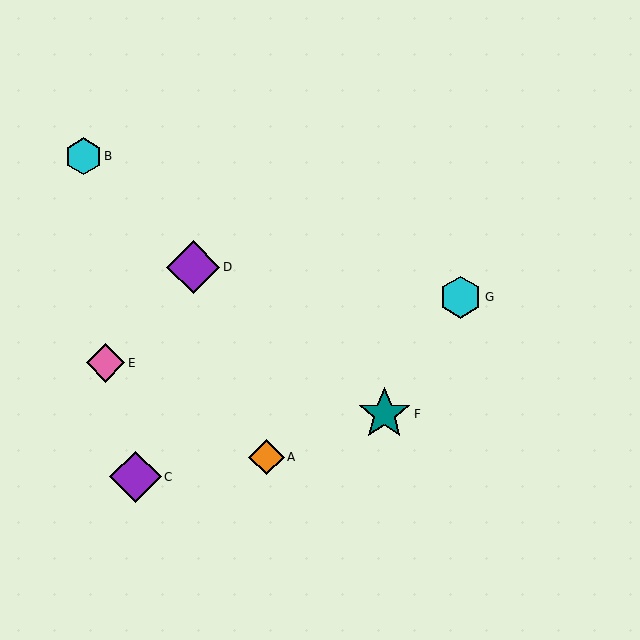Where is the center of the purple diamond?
The center of the purple diamond is at (193, 267).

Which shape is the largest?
The purple diamond (labeled D) is the largest.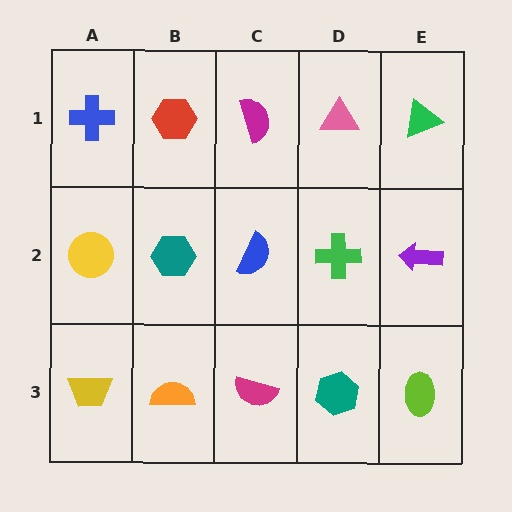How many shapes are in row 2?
5 shapes.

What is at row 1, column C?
A magenta semicircle.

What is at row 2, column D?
A green cross.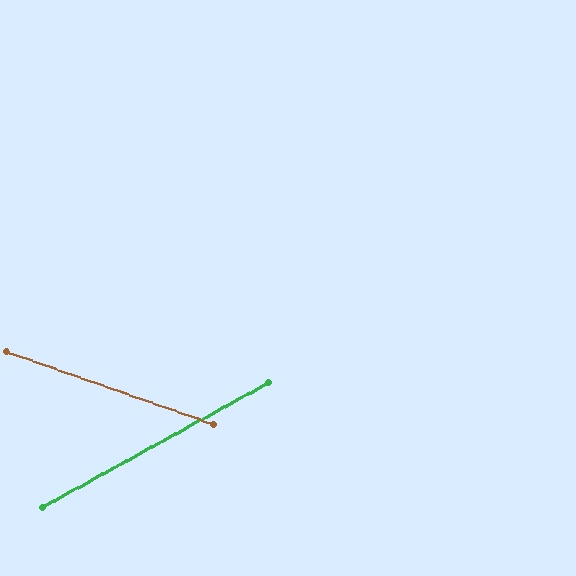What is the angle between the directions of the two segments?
Approximately 48 degrees.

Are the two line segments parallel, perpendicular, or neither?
Neither parallel nor perpendicular — they differ by about 48°.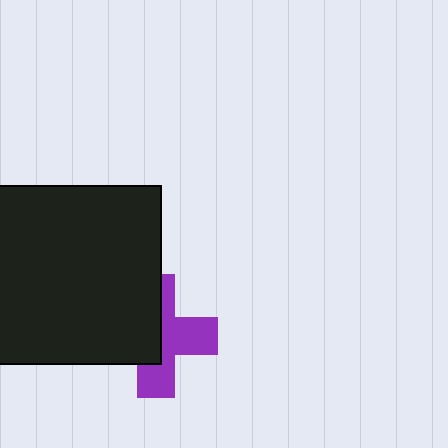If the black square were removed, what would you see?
You would see the complete purple cross.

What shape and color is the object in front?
The object in front is a black square.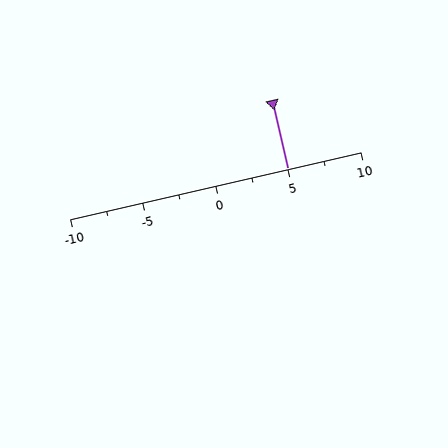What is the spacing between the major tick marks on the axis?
The major ticks are spaced 5 apart.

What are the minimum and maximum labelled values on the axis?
The axis runs from -10 to 10.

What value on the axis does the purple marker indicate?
The marker indicates approximately 5.